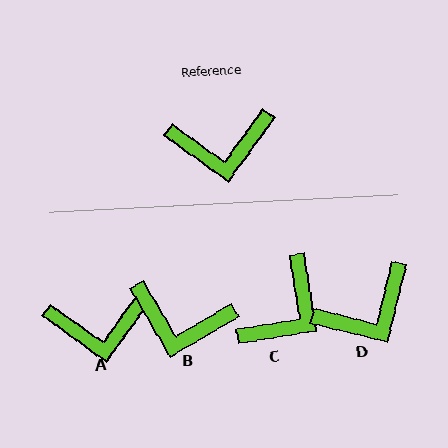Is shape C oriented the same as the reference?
No, it is off by about 45 degrees.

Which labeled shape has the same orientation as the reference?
A.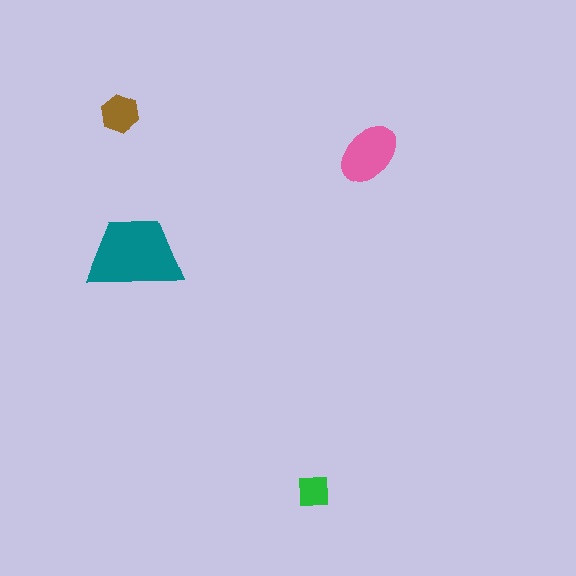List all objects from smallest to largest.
The green square, the brown hexagon, the pink ellipse, the teal trapezoid.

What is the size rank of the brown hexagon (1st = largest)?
3rd.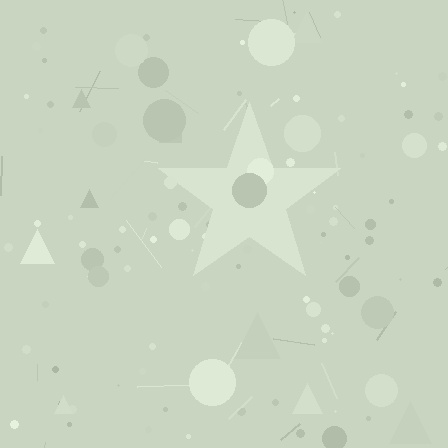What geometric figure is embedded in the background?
A star is embedded in the background.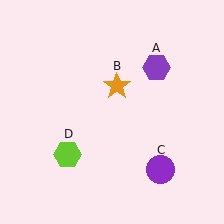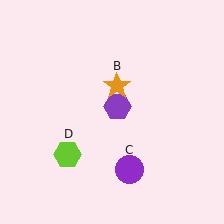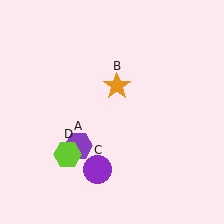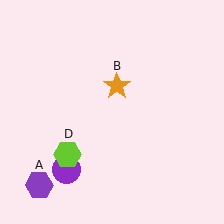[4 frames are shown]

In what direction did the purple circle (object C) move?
The purple circle (object C) moved left.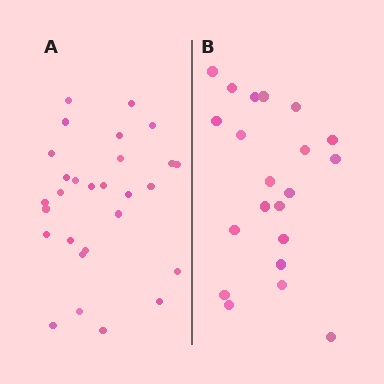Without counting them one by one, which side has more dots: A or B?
Region A (the left region) has more dots.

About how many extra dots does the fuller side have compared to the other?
Region A has roughly 8 or so more dots than region B.